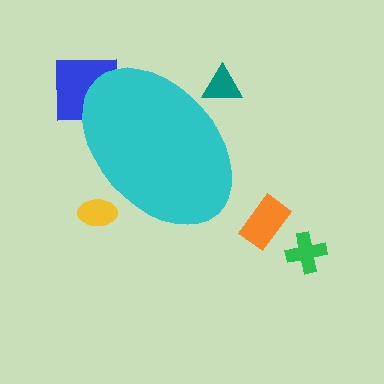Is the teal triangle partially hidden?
Yes, the teal triangle is partially hidden behind the cyan ellipse.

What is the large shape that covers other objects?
A cyan ellipse.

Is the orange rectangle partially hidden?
No, the orange rectangle is fully visible.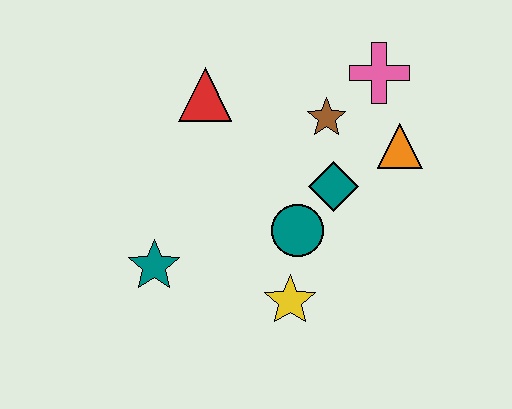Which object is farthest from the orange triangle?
The teal star is farthest from the orange triangle.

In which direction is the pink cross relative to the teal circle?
The pink cross is above the teal circle.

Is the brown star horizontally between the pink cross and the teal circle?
Yes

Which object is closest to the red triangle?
The brown star is closest to the red triangle.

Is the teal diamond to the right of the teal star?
Yes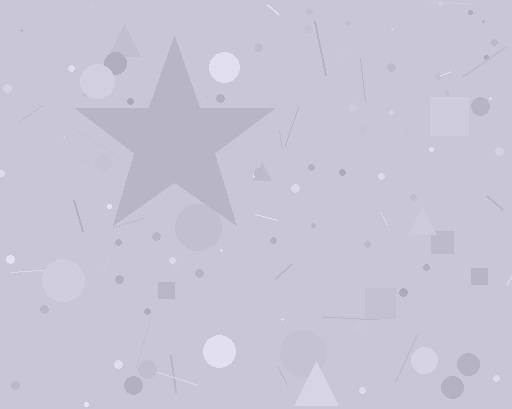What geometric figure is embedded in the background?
A star is embedded in the background.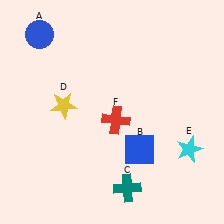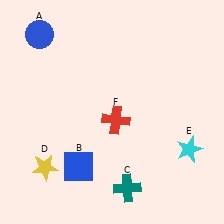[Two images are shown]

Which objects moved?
The objects that moved are: the blue square (B), the yellow star (D).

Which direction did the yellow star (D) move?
The yellow star (D) moved down.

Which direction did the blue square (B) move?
The blue square (B) moved left.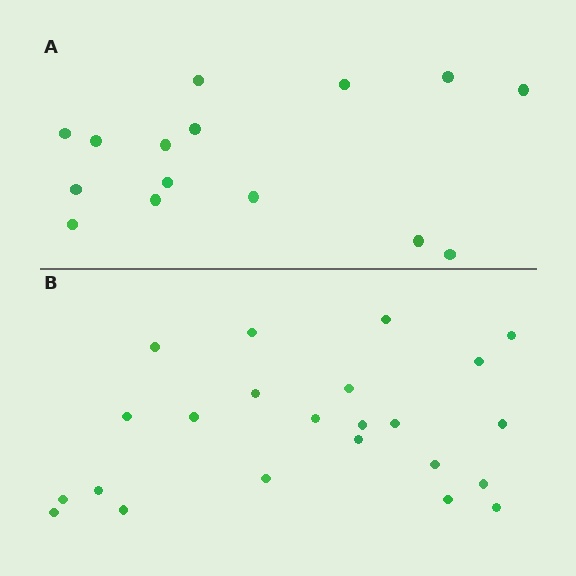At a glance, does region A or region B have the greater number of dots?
Region B (the bottom region) has more dots.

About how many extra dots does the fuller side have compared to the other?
Region B has roughly 8 or so more dots than region A.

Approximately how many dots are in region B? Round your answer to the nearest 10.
About 20 dots. (The exact count is 23, which rounds to 20.)